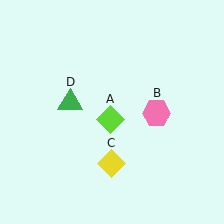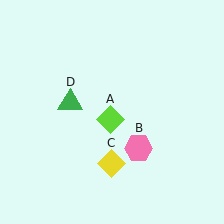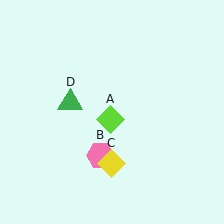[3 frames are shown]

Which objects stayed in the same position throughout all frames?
Lime diamond (object A) and yellow diamond (object C) and green triangle (object D) remained stationary.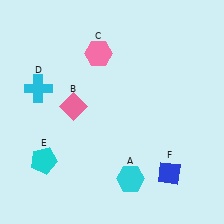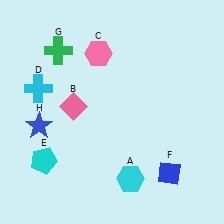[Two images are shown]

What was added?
A green cross (G), a blue star (H) were added in Image 2.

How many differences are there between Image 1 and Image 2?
There are 2 differences between the two images.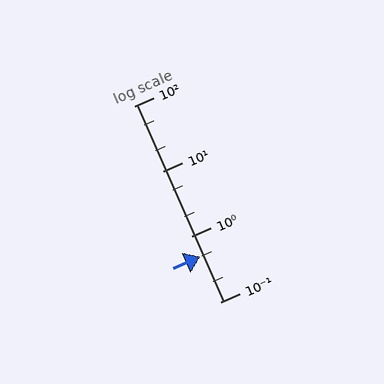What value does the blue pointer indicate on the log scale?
The pointer indicates approximately 0.5.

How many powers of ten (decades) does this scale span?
The scale spans 3 decades, from 0.1 to 100.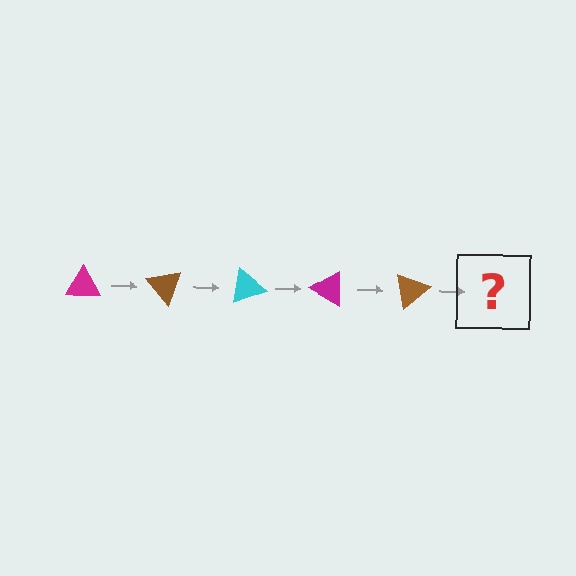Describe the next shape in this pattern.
It should be a cyan triangle, rotated 250 degrees from the start.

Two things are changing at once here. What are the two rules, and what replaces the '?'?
The two rules are that it rotates 50 degrees each step and the color cycles through magenta, brown, and cyan. The '?' should be a cyan triangle, rotated 250 degrees from the start.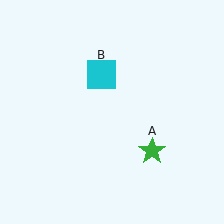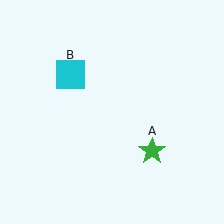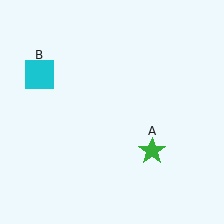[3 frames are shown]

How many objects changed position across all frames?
1 object changed position: cyan square (object B).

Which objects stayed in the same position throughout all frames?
Green star (object A) remained stationary.